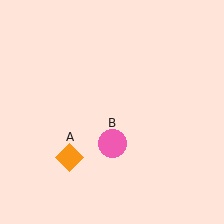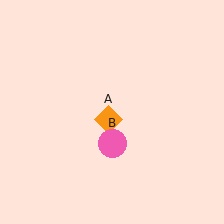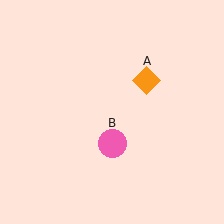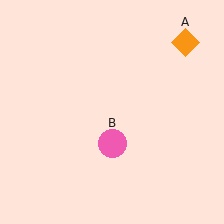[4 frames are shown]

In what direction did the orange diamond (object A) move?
The orange diamond (object A) moved up and to the right.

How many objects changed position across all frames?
1 object changed position: orange diamond (object A).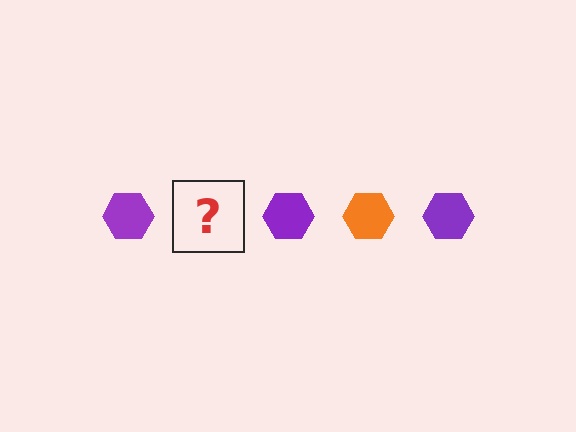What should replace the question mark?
The question mark should be replaced with an orange hexagon.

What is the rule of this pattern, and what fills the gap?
The rule is that the pattern cycles through purple, orange hexagons. The gap should be filled with an orange hexagon.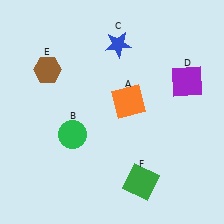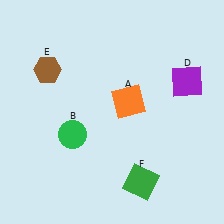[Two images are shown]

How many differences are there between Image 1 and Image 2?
There is 1 difference between the two images.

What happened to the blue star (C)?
The blue star (C) was removed in Image 2. It was in the top-right area of Image 1.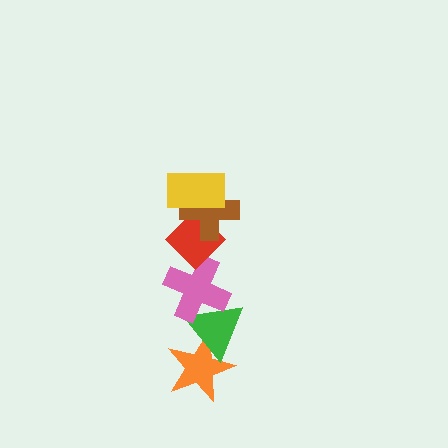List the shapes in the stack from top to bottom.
From top to bottom: the yellow rectangle, the brown cross, the red diamond, the pink cross, the green triangle, the orange star.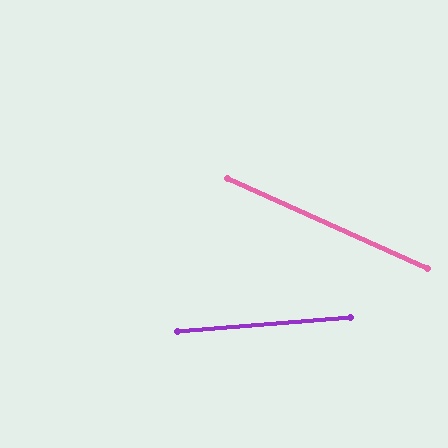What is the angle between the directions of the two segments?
Approximately 29 degrees.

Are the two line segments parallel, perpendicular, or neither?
Neither parallel nor perpendicular — they differ by about 29°.